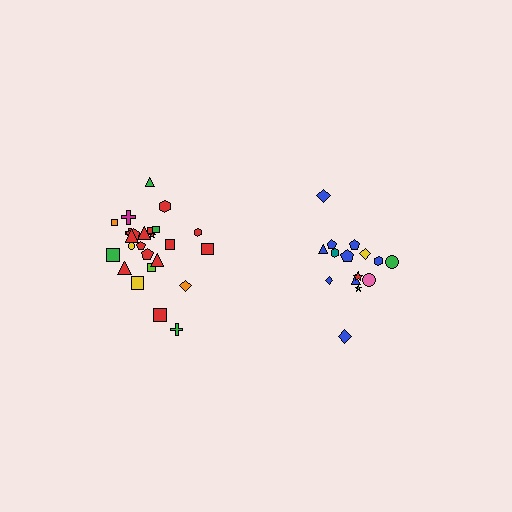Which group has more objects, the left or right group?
The left group.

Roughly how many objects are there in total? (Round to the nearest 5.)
Roughly 40 objects in total.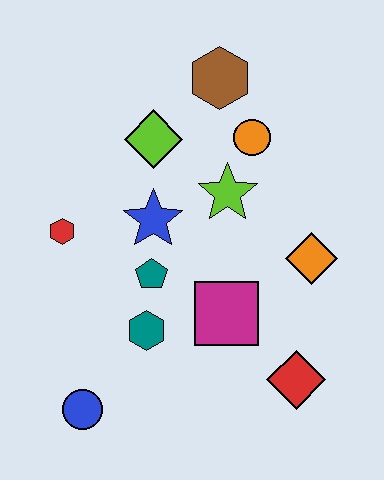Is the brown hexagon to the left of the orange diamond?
Yes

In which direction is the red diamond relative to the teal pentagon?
The red diamond is to the right of the teal pentagon.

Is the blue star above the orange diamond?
Yes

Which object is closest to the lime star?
The orange circle is closest to the lime star.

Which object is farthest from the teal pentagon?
The brown hexagon is farthest from the teal pentagon.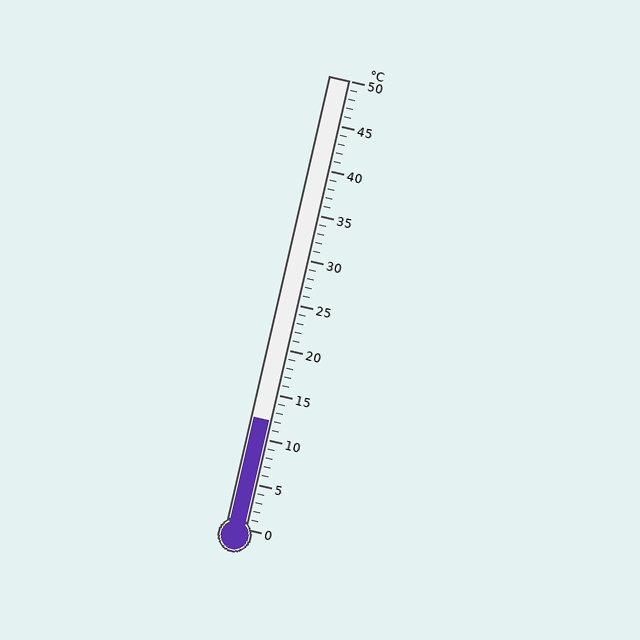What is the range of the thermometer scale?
The thermometer scale ranges from 0°C to 50°C.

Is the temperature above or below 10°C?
The temperature is above 10°C.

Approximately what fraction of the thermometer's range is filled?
The thermometer is filled to approximately 25% of its range.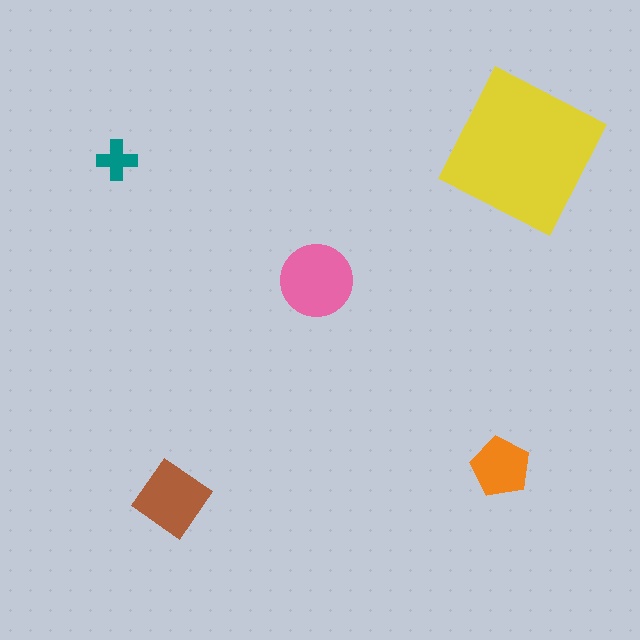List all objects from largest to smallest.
The yellow square, the pink circle, the brown diamond, the orange pentagon, the teal cross.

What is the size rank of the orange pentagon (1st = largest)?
4th.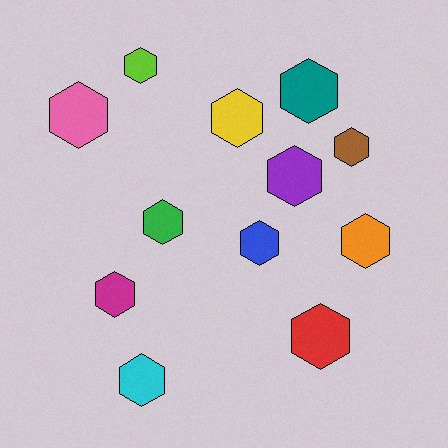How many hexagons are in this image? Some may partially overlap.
There are 12 hexagons.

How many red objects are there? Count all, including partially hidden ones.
There is 1 red object.